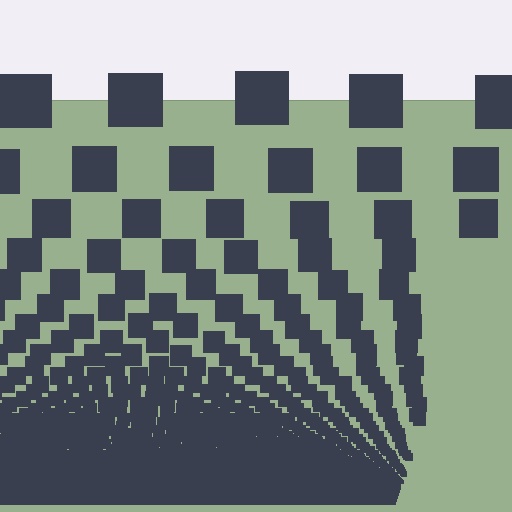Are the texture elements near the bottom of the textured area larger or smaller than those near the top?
Smaller. The gradient is inverted — elements near the bottom are smaller and denser.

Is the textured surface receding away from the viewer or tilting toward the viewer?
The surface appears to tilt toward the viewer. Texture elements get larger and sparser toward the top.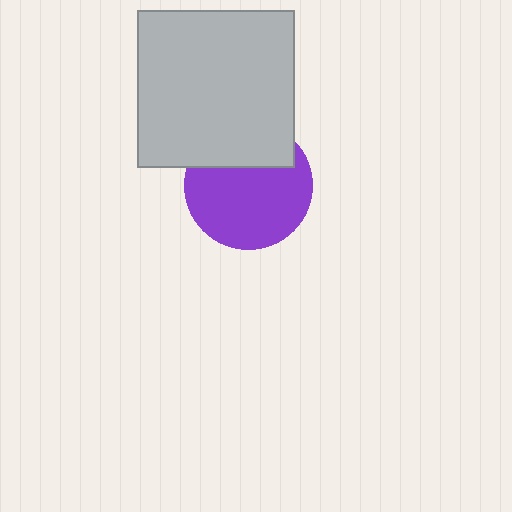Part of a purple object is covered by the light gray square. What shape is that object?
It is a circle.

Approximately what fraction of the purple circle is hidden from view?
Roughly 31% of the purple circle is hidden behind the light gray square.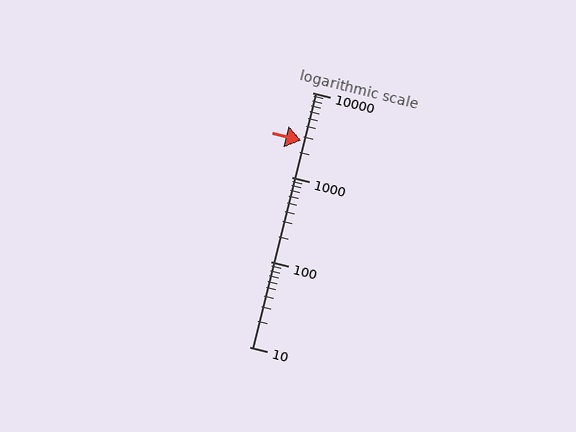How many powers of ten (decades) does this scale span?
The scale spans 3 decades, from 10 to 10000.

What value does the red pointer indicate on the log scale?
The pointer indicates approximately 2700.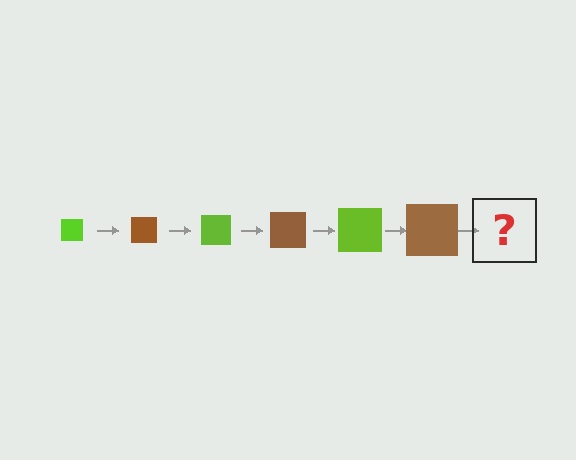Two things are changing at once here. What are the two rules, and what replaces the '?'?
The two rules are that the square grows larger each step and the color cycles through lime and brown. The '?' should be a lime square, larger than the previous one.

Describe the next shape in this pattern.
It should be a lime square, larger than the previous one.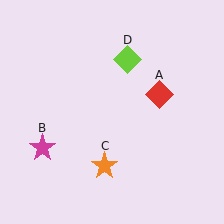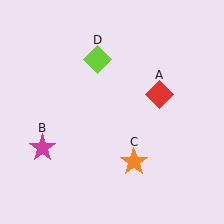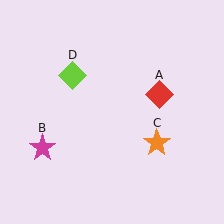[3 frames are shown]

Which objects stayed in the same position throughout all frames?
Red diamond (object A) and magenta star (object B) remained stationary.